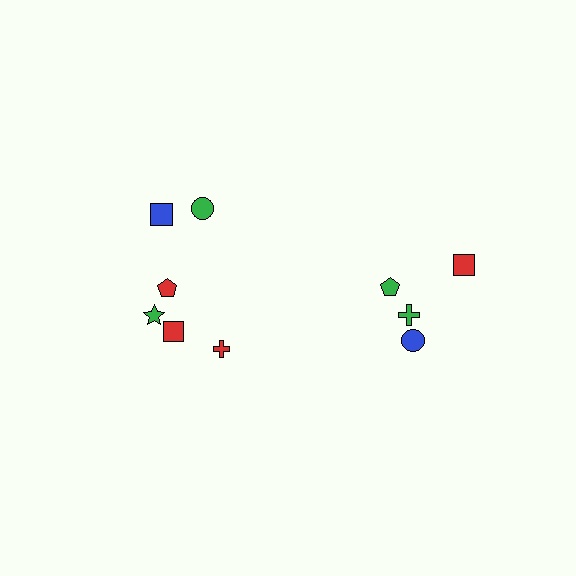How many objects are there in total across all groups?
There are 10 objects.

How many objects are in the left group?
There are 6 objects.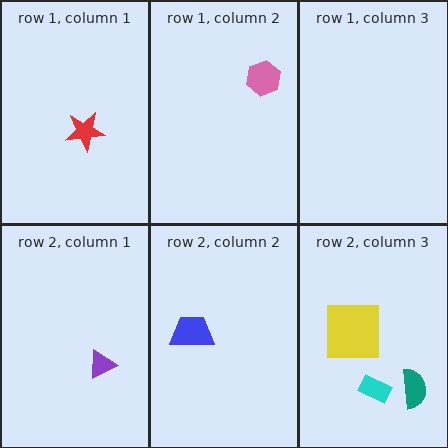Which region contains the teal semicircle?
The row 2, column 3 region.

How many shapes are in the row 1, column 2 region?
1.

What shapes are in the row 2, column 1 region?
The purple triangle.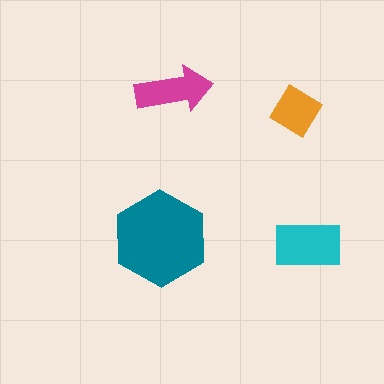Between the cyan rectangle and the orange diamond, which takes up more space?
The cyan rectangle.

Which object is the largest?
The teal hexagon.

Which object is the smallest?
The orange diamond.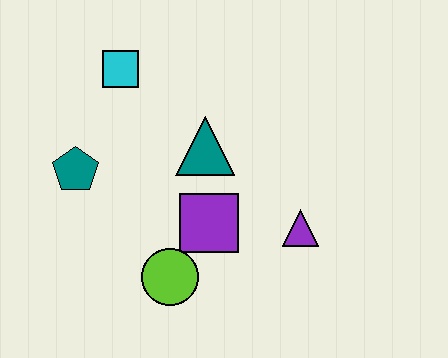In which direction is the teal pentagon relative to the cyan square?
The teal pentagon is below the cyan square.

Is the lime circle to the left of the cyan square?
No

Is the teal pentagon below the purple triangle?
No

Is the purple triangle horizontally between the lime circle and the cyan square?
No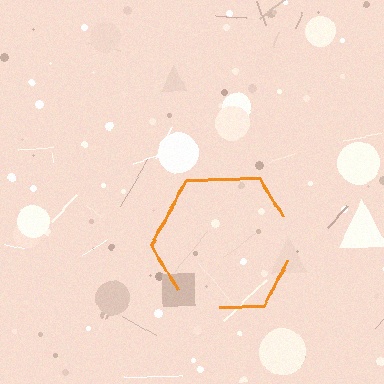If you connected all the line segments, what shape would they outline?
They would outline a hexagon.